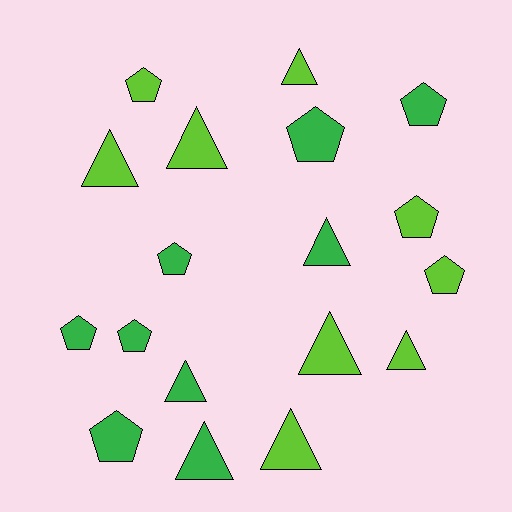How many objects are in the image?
There are 18 objects.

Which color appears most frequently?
Lime, with 9 objects.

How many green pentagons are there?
There are 6 green pentagons.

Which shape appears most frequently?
Triangle, with 9 objects.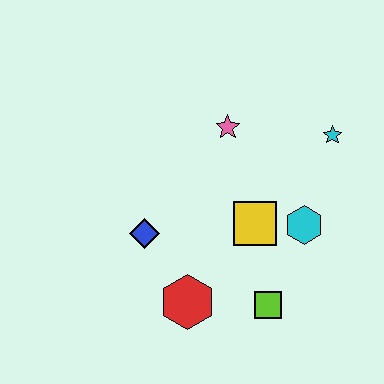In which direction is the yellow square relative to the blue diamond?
The yellow square is to the right of the blue diamond.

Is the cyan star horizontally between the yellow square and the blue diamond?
No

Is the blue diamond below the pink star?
Yes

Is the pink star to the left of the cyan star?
Yes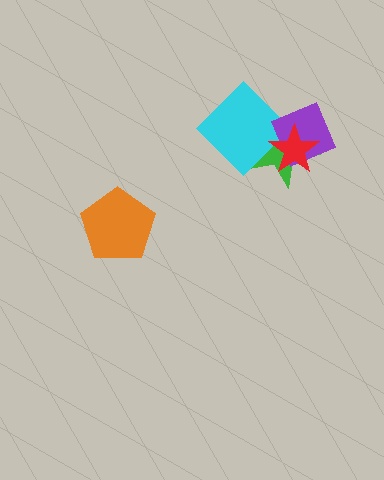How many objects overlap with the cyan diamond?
3 objects overlap with the cyan diamond.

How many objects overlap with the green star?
3 objects overlap with the green star.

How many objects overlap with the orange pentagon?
0 objects overlap with the orange pentagon.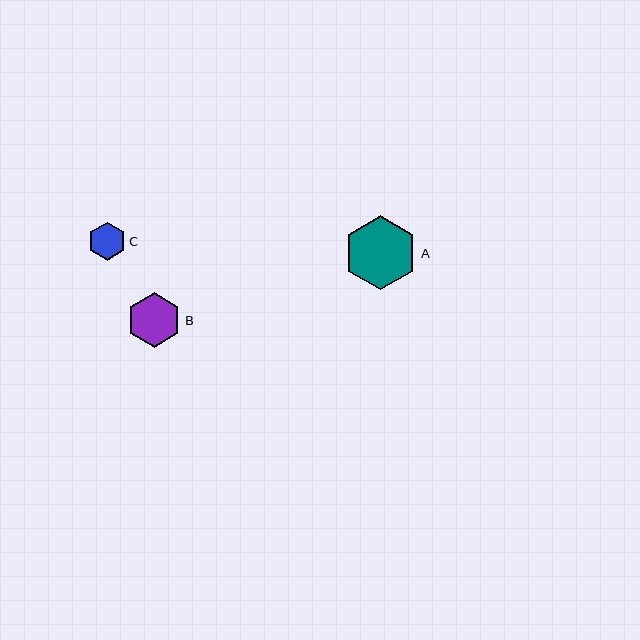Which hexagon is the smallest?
Hexagon C is the smallest with a size of approximately 38 pixels.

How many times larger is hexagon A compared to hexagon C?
Hexagon A is approximately 1.9 times the size of hexagon C.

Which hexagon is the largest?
Hexagon A is the largest with a size of approximately 74 pixels.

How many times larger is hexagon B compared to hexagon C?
Hexagon B is approximately 1.4 times the size of hexagon C.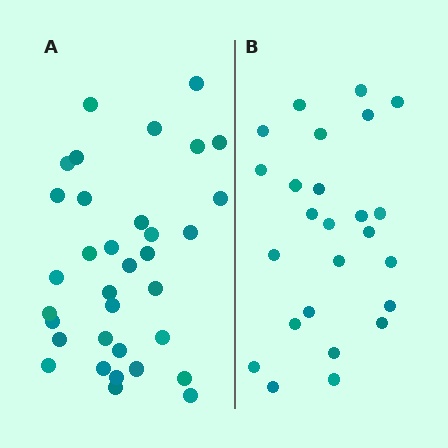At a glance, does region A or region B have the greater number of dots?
Region A (the left region) has more dots.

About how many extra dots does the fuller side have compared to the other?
Region A has roughly 8 or so more dots than region B.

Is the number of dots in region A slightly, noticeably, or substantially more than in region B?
Region A has noticeably more, but not dramatically so. The ratio is roughly 1.4 to 1.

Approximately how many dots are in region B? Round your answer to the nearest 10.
About 20 dots. (The exact count is 25, which rounds to 20.)